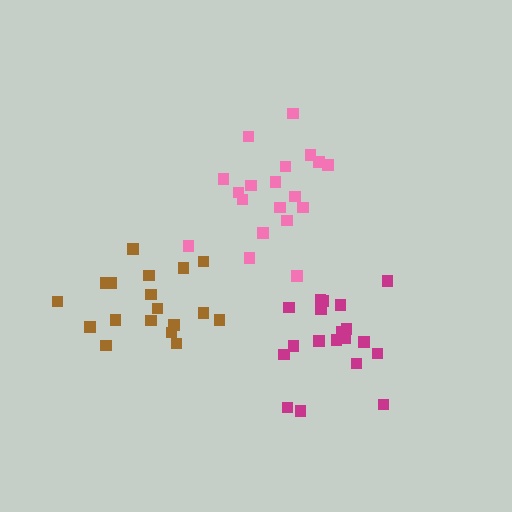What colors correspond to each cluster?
The clusters are colored: magenta, pink, brown.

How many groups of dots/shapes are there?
There are 3 groups.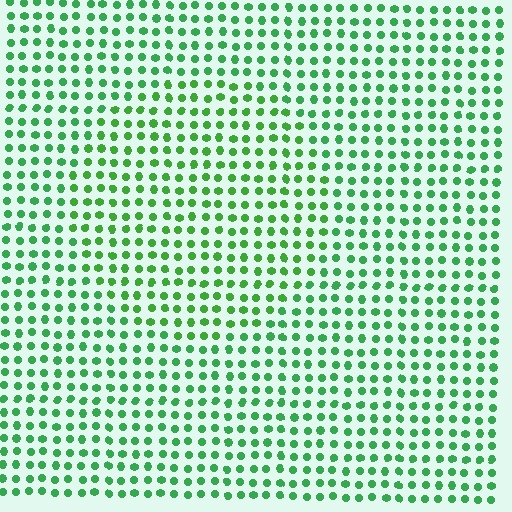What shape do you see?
I see a circle.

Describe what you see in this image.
The image is filled with small green elements in a uniform arrangement. A circle-shaped region is visible where the elements are tinted to a slightly different hue, forming a subtle color boundary.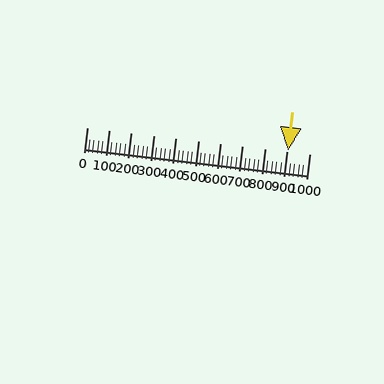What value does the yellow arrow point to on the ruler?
The yellow arrow points to approximately 902.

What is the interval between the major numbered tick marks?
The major tick marks are spaced 100 units apart.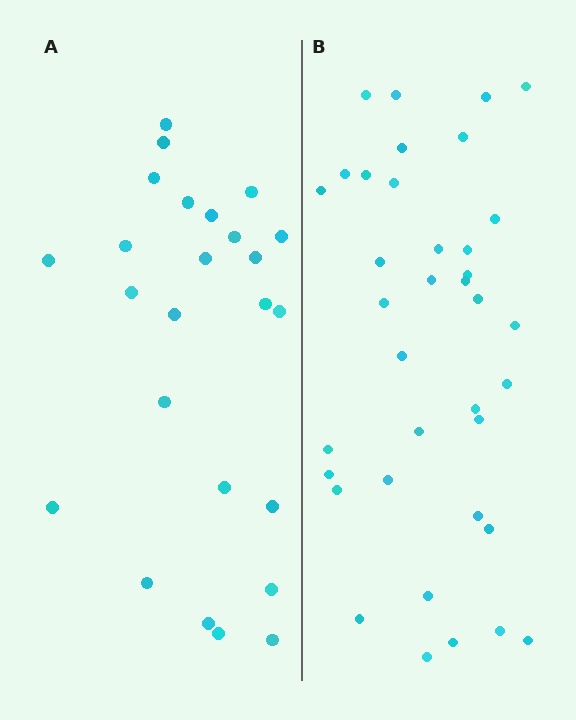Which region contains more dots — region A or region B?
Region B (the right region) has more dots.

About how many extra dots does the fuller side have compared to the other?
Region B has roughly 12 or so more dots than region A.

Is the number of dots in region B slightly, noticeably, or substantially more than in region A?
Region B has substantially more. The ratio is roughly 1.5 to 1.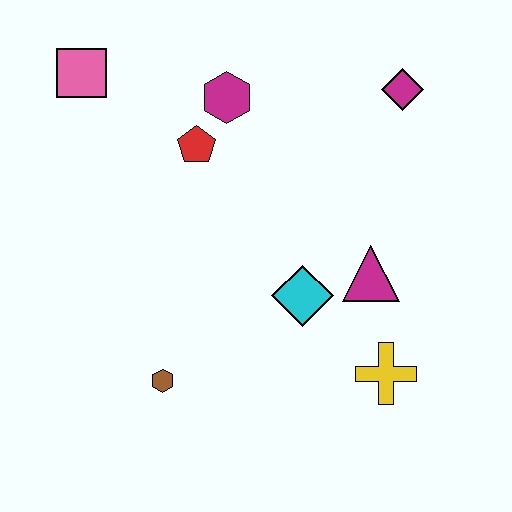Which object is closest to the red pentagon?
The magenta hexagon is closest to the red pentagon.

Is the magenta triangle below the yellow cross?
No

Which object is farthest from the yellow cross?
The pink square is farthest from the yellow cross.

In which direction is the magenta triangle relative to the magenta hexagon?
The magenta triangle is below the magenta hexagon.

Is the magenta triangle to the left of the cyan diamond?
No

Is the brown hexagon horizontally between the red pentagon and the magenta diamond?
No